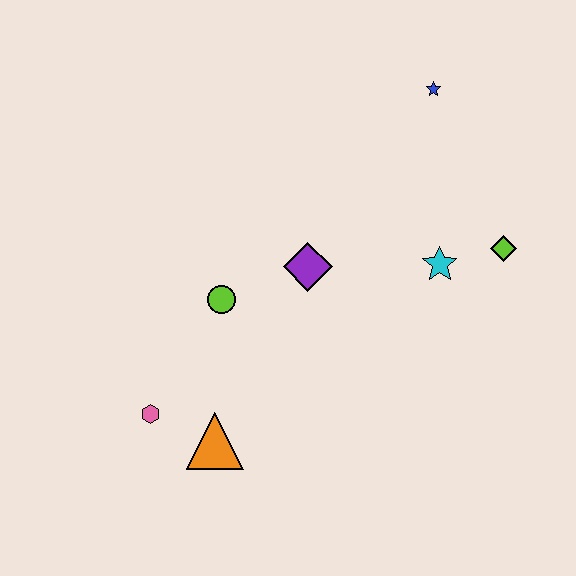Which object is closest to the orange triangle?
The pink hexagon is closest to the orange triangle.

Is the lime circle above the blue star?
No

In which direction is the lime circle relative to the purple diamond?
The lime circle is to the left of the purple diamond.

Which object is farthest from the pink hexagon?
The blue star is farthest from the pink hexagon.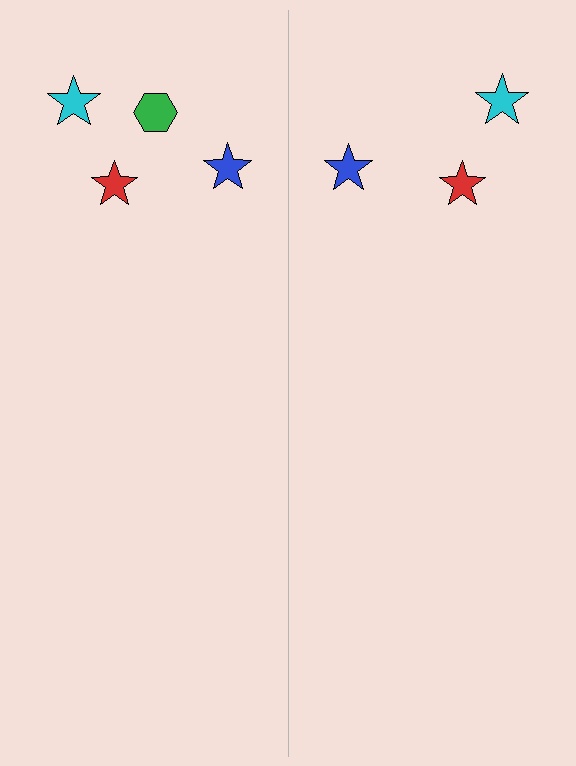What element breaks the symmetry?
A green hexagon is missing from the right side.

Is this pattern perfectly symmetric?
No, the pattern is not perfectly symmetric. A green hexagon is missing from the right side.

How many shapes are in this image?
There are 7 shapes in this image.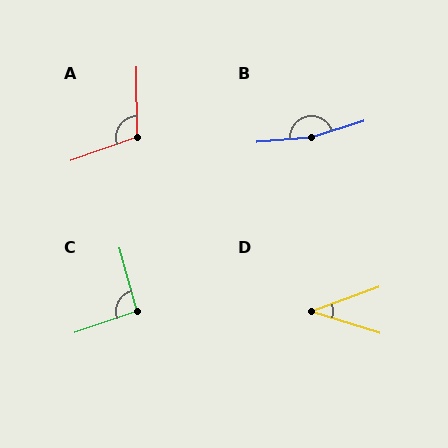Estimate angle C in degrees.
Approximately 94 degrees.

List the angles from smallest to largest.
D (38°), C (94°), A (109°), B (167°).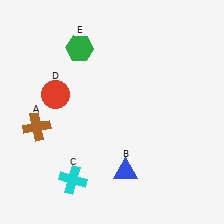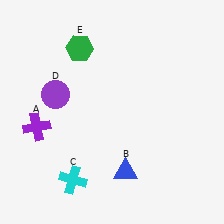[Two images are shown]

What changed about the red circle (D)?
In Image 1, D is red. In Image 2, it changed to purple.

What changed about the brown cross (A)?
In Image 1, A is brown. In Image 2, it changed to purple.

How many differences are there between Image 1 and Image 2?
There are 2 differences between the two images.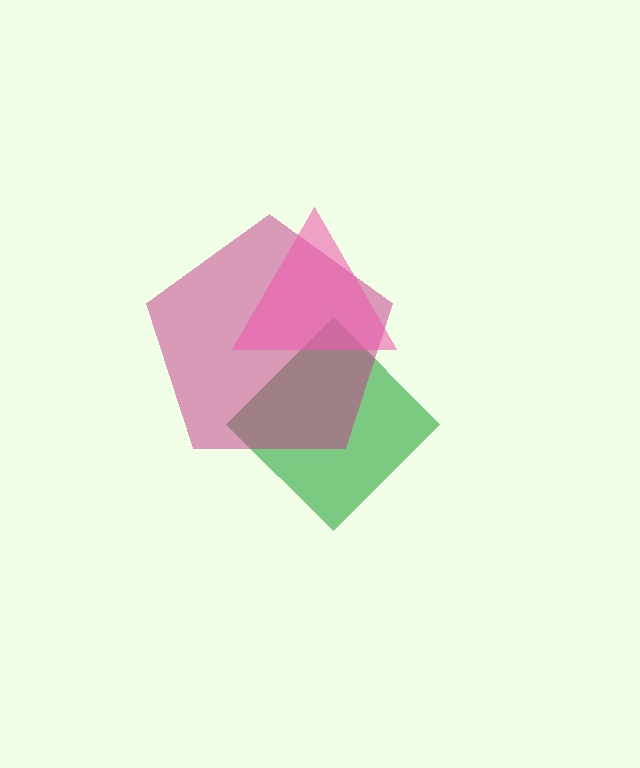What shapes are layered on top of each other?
The layered shapes are: a green diamond, a magenta pentagon, a pink triangle.